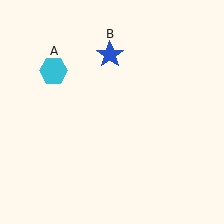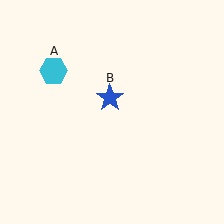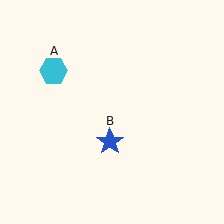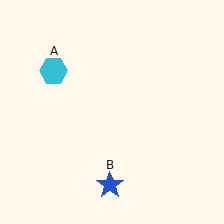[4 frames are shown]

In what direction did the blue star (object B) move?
The blue star (object B) moved down.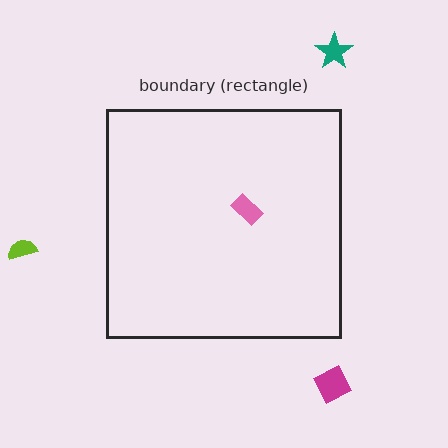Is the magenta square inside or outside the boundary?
Outside.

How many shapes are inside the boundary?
1 inside, 3 outside.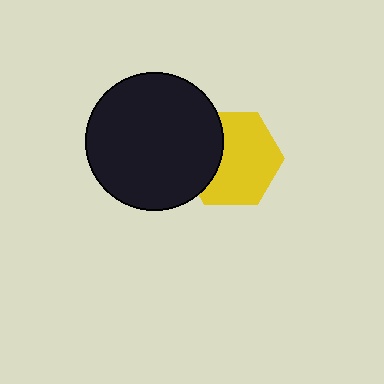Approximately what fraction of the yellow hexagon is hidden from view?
Roughly 31% of the yellow hexagon is hidden behind the black circle.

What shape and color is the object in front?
The object in front is a black circle.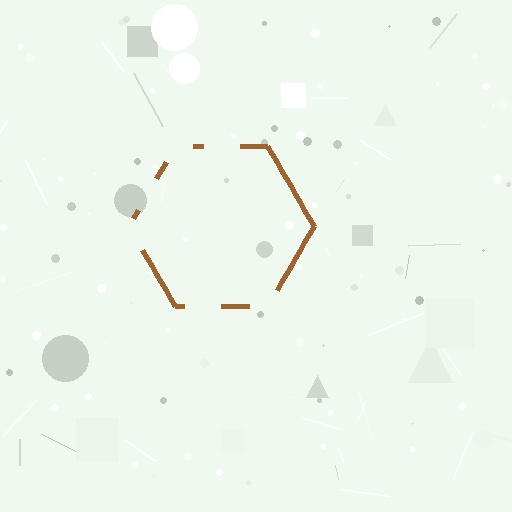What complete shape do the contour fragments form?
The contour fragments form a hexagon.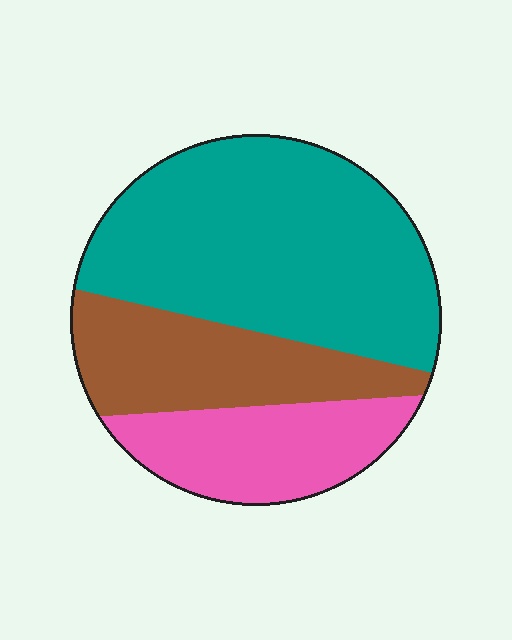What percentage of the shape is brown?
Brown covers 25% of the shape.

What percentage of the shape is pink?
Pink covers about 20% of the shape.